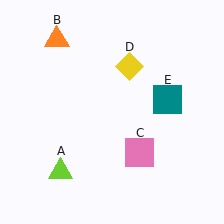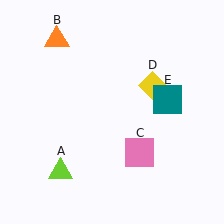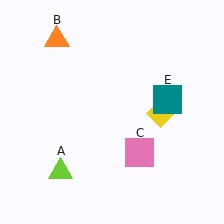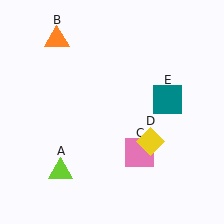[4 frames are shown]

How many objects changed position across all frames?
1 object changed position: yellow diamond (object D).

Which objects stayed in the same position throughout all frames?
Lime triangle (object A) and orange triangle (object B) and pink square (object C) and teal square (object E) remained stationary.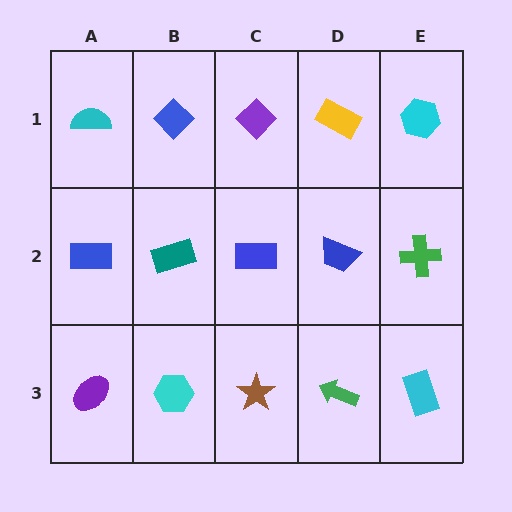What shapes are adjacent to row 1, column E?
A green cross (row 2, column E), a yellow rectangle (row 1, column D).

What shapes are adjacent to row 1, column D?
A blue trapezoid (row 2, column D), a purple diamond (row 1, column C), a cyan hexagon (row 1, column E).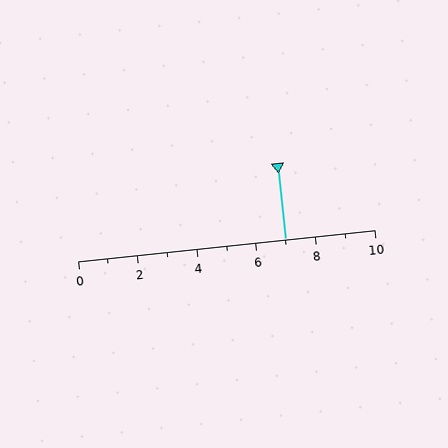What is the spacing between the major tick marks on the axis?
The major ticks are spaced 2 apart.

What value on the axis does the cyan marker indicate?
The marker indicates approximately 7.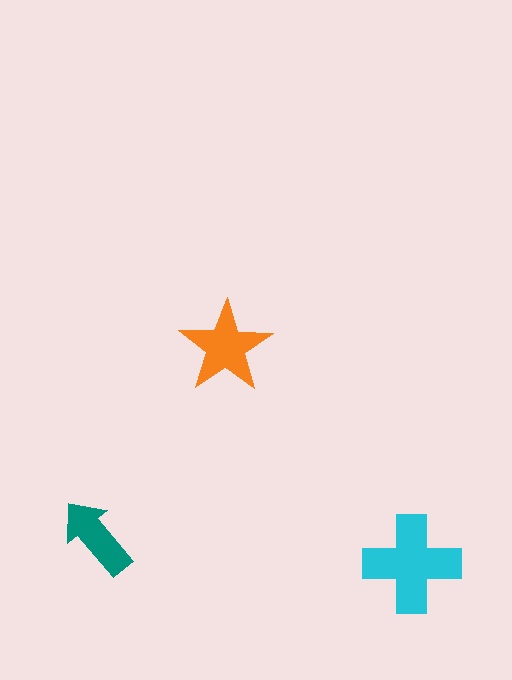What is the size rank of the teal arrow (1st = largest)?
3rd.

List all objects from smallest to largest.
The teal arrow, the orange star, the cyan cross.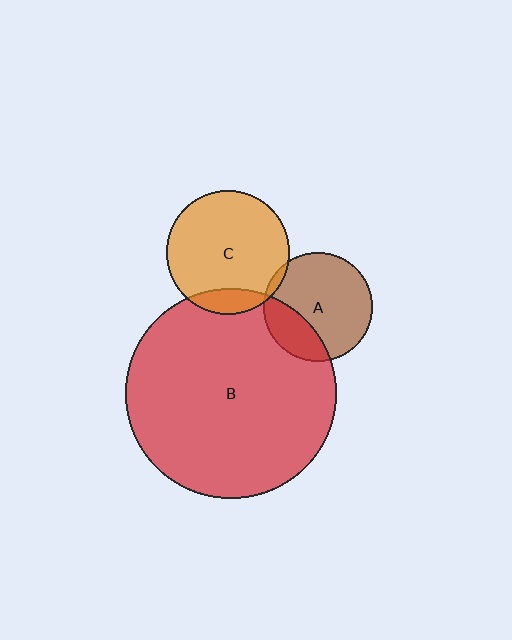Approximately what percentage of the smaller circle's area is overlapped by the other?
Approximately 25%.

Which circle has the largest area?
Circle B (red).